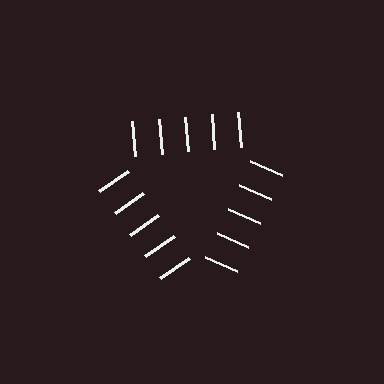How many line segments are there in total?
15 — 5 along each of the 3 edges.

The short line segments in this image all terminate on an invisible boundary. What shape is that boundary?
An illusory triangle — the line segments terminate on its edges but no continuous stroke is drawn.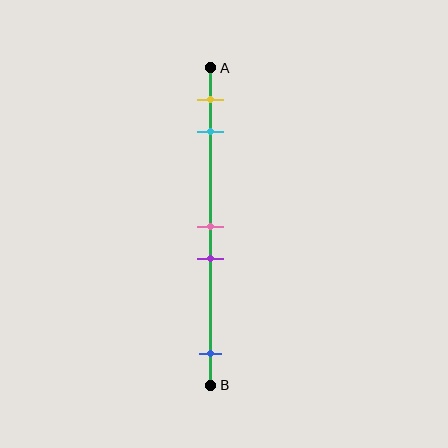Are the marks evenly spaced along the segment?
No, the marks are not evenly spaced.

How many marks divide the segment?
There are 5 marks dividing the segment.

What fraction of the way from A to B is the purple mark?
The purple mark is approximately 60% (0.6) of the way from A to B.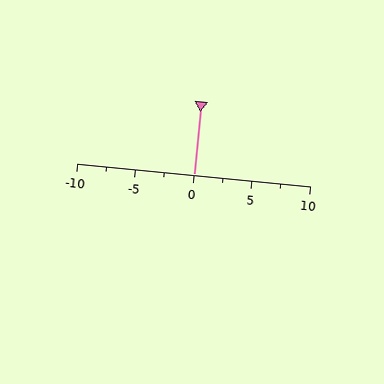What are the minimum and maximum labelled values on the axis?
The axis runs from -10 to 10.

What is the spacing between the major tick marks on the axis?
The major ticks are spaced 5 apart.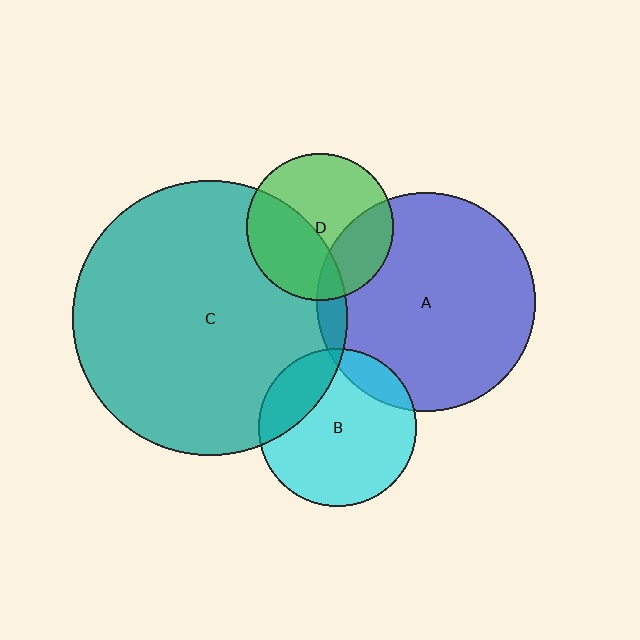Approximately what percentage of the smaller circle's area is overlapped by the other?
Approximately 5%.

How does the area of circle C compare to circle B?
Approximately 3.0 times.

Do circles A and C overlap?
Yes.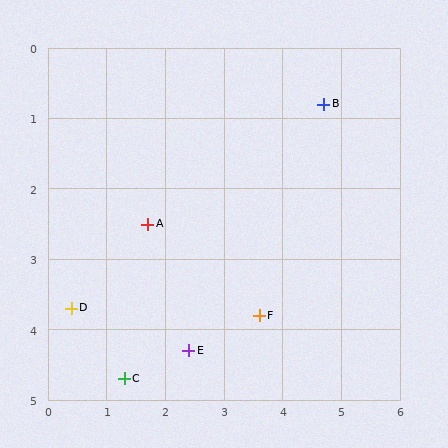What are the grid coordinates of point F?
Point F is at approximately (3.6, 3.8).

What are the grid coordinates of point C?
Point C is at approximately (1.3, 4.7).